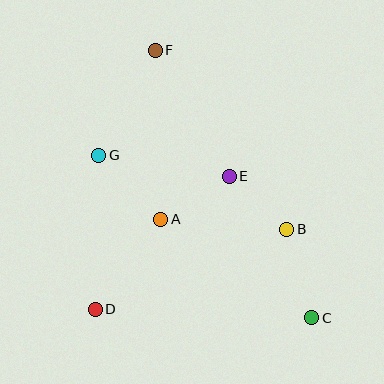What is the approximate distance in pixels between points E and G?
The distance between E and G is approximately 132 pixels.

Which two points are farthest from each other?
Points C and F are farthest from each other.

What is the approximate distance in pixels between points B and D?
The distance between B and D is approximately 208 pixels.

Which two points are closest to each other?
Points B and E are closest to each other.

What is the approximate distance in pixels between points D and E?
The distance between D and E is approximately 189 pixels.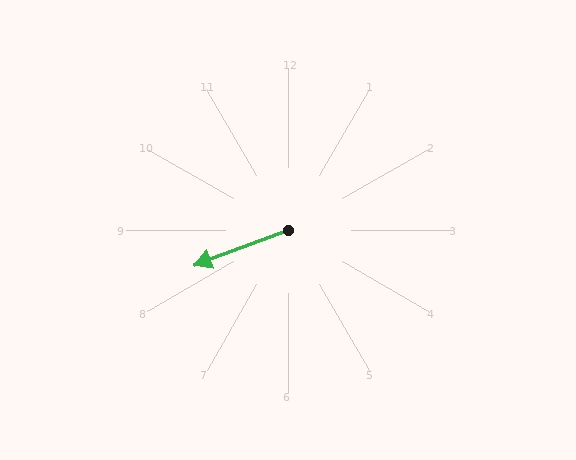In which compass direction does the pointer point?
West.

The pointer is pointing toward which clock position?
Roughly 8 o'clock.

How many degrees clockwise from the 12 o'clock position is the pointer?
Approximately 250 degrees.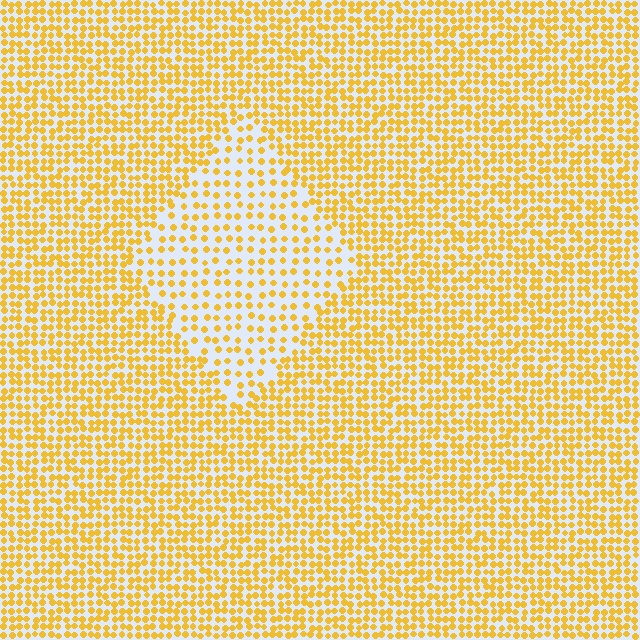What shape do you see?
I see a diamond.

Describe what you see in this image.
The image contains small yellow elements arranged at two different densities. A diamond-shaped region is visible where the elements are less densely packed than the surrounding area.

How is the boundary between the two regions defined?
The boundary is defined by a change in element density (approximately 2.0x ratio). All elements are the same color, size, and shape.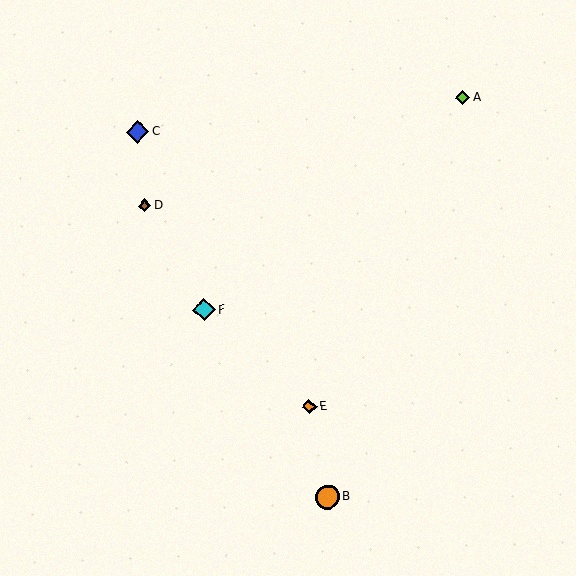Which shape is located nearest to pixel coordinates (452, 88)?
The lime diamond (labeled A) at (463, 97) is nearest to that location.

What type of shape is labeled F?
Shape F is a cyan diamond.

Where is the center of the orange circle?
The center of the orange circle is at (327, 497).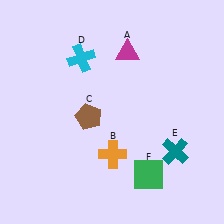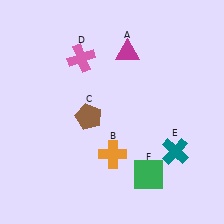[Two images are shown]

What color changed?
The cross (D) changed from cyan in Image 1 to pink in Image 2.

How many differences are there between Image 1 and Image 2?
There is 1 difference between the two images.